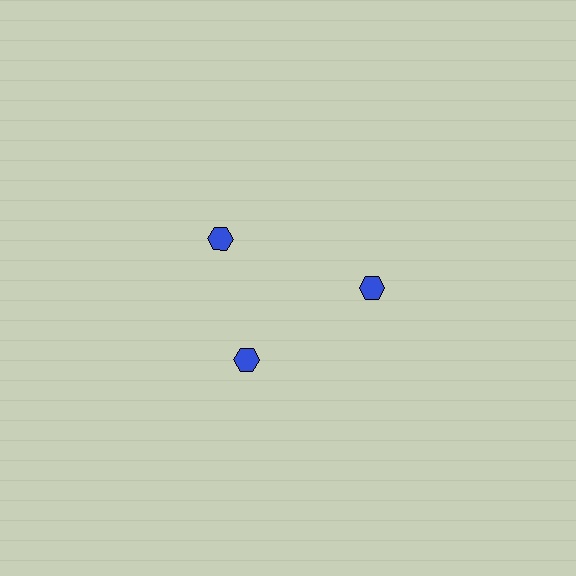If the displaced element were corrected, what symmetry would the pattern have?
It would have 3-fold rotational symmetry — the pattern would map onto itself every 120 degrees.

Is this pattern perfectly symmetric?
No. The 3 blue hexagons are arranged in a ring, but one element near the 11 o'clock position is rotated out of alignment along the ring, breaking the 3-fold rotational symmetry.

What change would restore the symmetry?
The symmetry would be restored by rotating it back into even spacing with its neighbors so that all 3 hexagons sit at equal angles and equal distance from the center.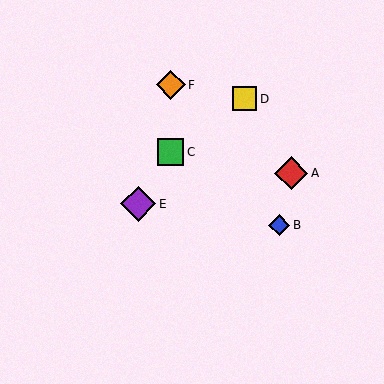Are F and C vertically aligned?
Yes, both are at x≈171.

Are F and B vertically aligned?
No, F is at x≈171 and B is at x≈279.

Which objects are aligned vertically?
Objects C, F are aligned vertically.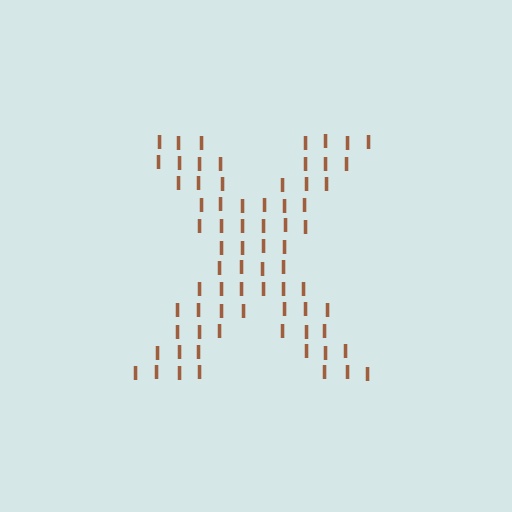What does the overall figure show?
The overall figure shows the letter X.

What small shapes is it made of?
It is made of small letter I's.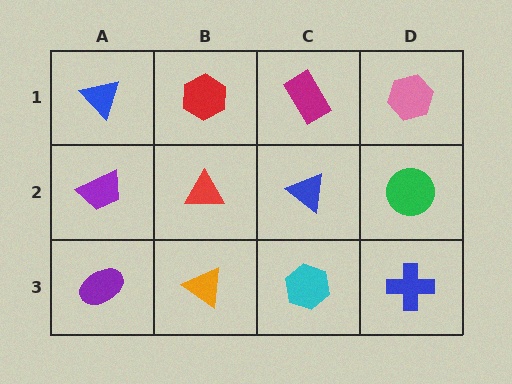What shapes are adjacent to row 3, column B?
A red triangle (row 2, column B), a purple ellipse (row 3, column A), a cyan hexagon (row 3, column C).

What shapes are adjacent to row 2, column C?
A magenta rectangle (row 1, column C), a cyan hexagon (row 3, column C), a red triangle (row 2, column B), a green circle (row 2, column D).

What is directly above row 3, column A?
A purple trapezoid.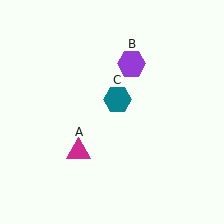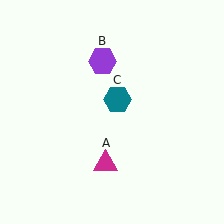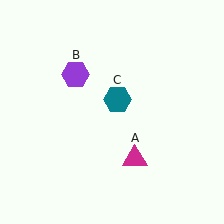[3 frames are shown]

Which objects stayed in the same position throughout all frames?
Teal hexagon (object C) remained stationary.